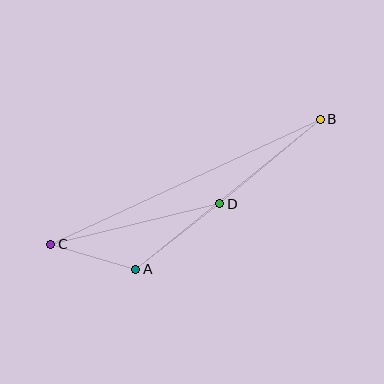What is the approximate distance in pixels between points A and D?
The distance between A and D is approximately 106 pixels.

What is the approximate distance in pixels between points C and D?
The distance between C and D is approximately 174 pixels.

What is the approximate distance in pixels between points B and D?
The distance between B and D is approximately 131 pixels.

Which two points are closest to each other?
Points A and C are closest to each other.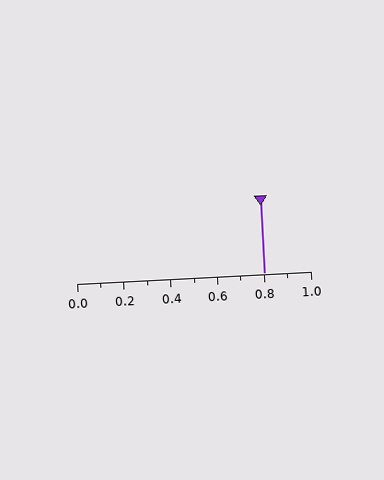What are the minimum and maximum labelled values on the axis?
The axis runs from 0.0 to 1.0.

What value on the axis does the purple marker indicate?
The marker indicates approximately 0.8.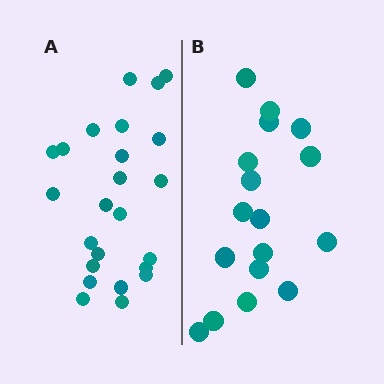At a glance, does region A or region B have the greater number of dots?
Region A (the left region) has more dots.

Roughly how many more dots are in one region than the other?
Region A has roughly 8 or so more dots than region B.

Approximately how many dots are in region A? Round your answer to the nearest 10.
About 20 dots. (The exact count is 24, which rounds to 20.)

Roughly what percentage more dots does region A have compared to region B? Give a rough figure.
About 40% more.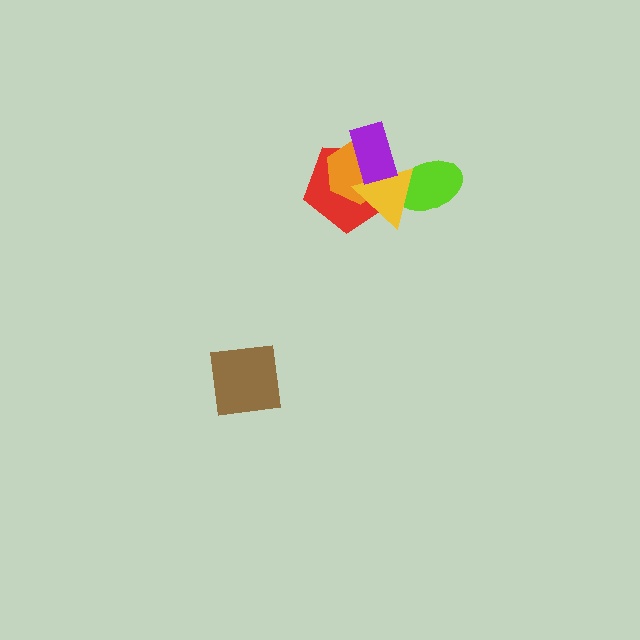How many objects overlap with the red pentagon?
3 objects overlap with the red pentagon.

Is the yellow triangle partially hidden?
Yes, it is partially covered by another shape.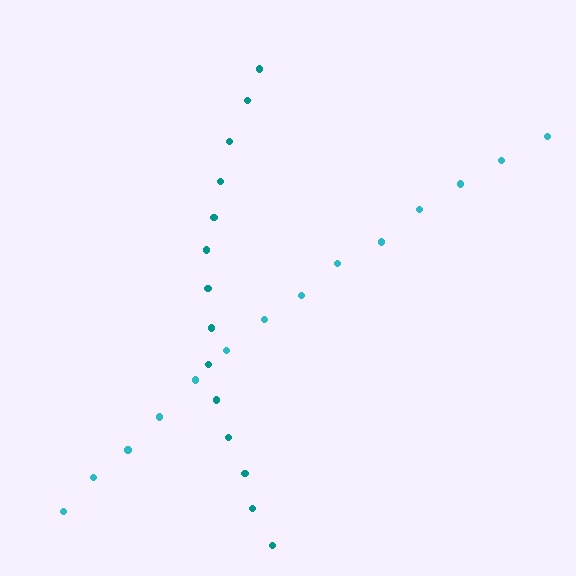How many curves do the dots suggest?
There are 2 distinct paths.